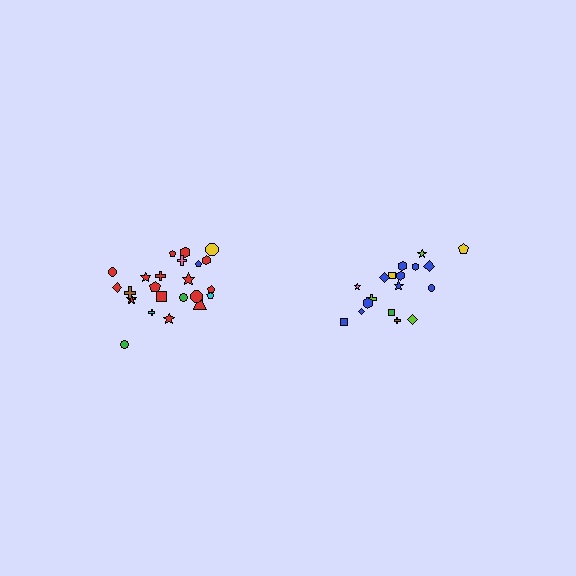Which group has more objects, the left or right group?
The left group.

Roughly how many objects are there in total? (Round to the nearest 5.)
Roughly 45 objects in total.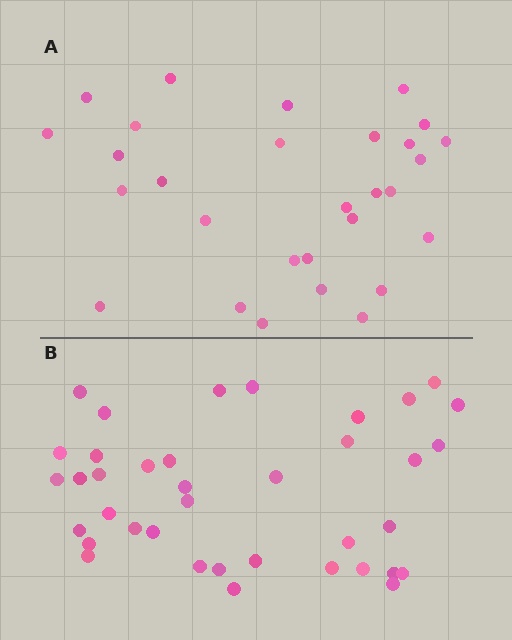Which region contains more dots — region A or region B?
Region B (the bottom region) has more dots.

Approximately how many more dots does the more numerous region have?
Region B has roughly 8 or so more dots than region A.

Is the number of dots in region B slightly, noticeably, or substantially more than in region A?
Region B has noticeably more, but not dramatically so. The ratio is roughly 1.3 to 1.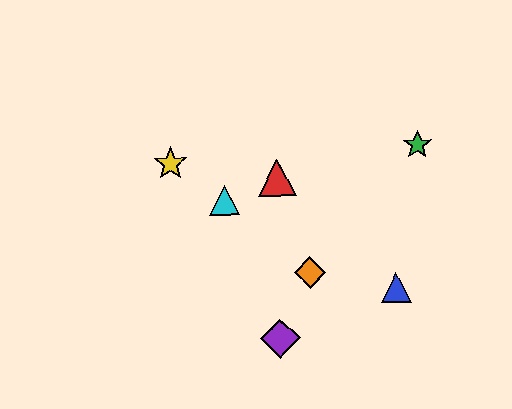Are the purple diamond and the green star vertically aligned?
No, the purple diamond is at x≈280 and the green star is at x≈417.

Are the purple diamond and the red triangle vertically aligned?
Yes, both are at x≈280.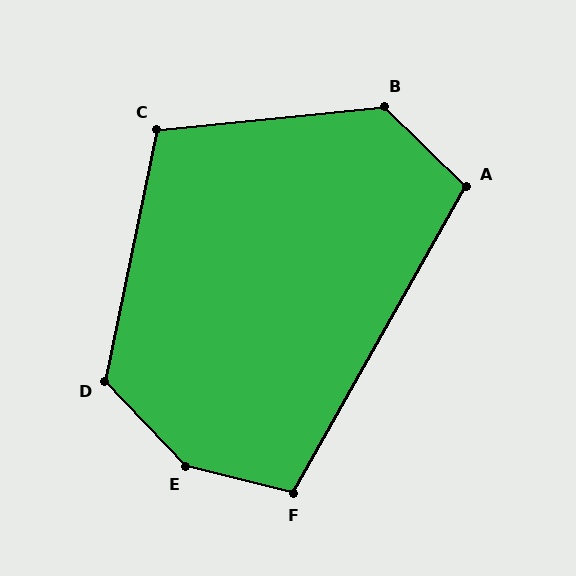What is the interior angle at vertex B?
Approximately 130 degrees (obtuse).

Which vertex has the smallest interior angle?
A, at approximately 105 degrees.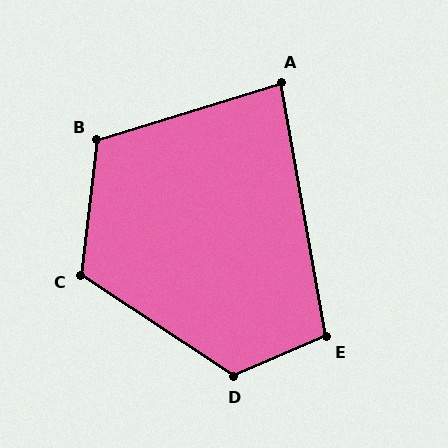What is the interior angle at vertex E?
Approximately 103 degrees (obtuse).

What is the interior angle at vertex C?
Approximately 117 degrees (obtuse).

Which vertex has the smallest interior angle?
A, at approximately 83 degrees.